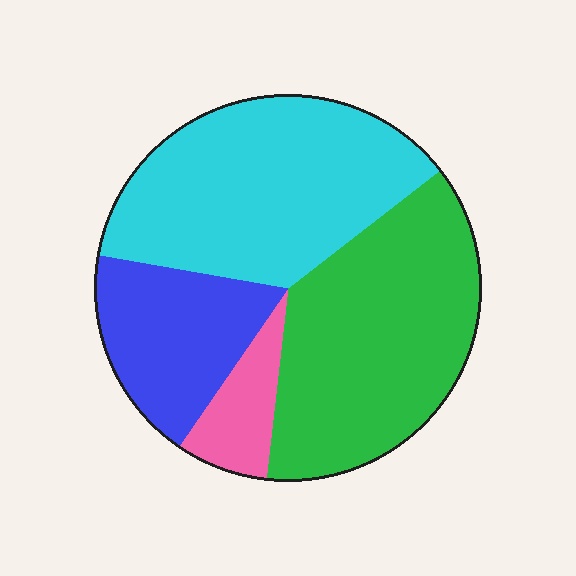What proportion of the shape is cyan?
Cyan takes up about three eighths (3/8) of the shape.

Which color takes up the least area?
Pink, at roughly 10%.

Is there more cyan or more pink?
Cyan.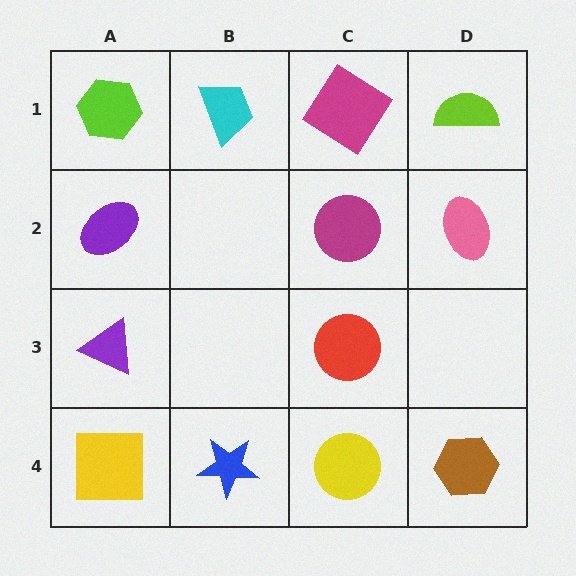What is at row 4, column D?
A brown hexagon.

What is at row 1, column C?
A magenta diamond.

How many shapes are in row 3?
2 shapes.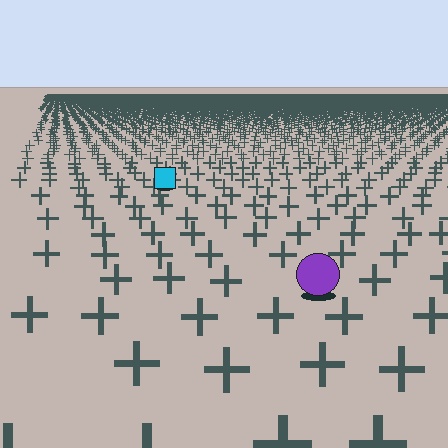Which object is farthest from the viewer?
The cyan square is farthest from the viewer. It appears smaller and the ground texture around it is denser.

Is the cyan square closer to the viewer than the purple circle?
No. The purple circle is closer — you can tell from the texture gradient: the ground texture is coarser near it.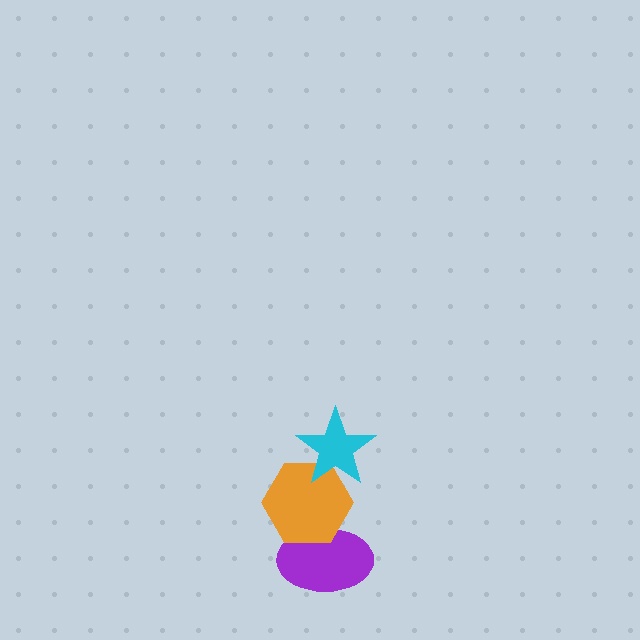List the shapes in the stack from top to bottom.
From top to bottom: the cyan star, the orange hexagon, the purple ellipse.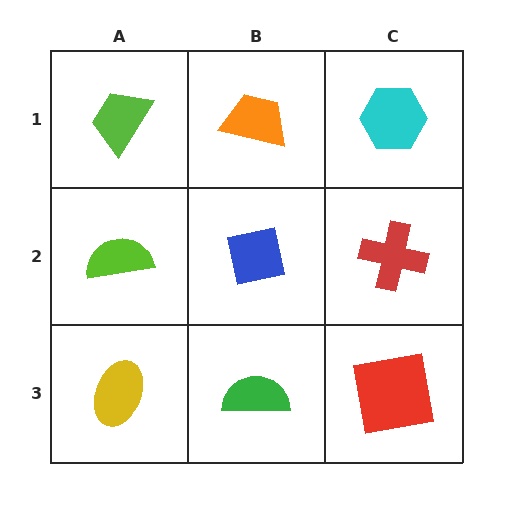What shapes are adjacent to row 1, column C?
A red cross (row 2, column C), an orange trapezoid (row 1, column B).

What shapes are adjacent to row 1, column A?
A lime semicircle (row 2, column A), an orange trapezoid (row 1, column B).